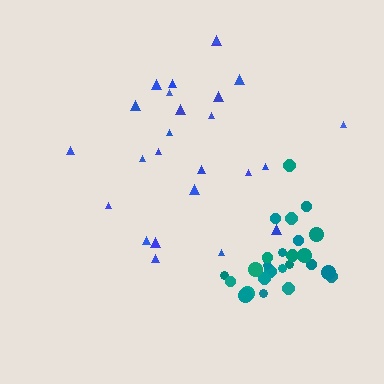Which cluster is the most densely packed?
Teal.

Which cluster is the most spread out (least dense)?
Blue.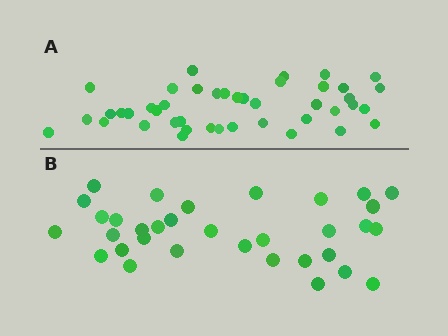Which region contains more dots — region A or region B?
Region A (the top region) has more dots.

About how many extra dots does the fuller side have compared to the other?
Region A has roughly 10 or so more dots than region B.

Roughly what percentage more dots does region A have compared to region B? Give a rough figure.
About 30% more.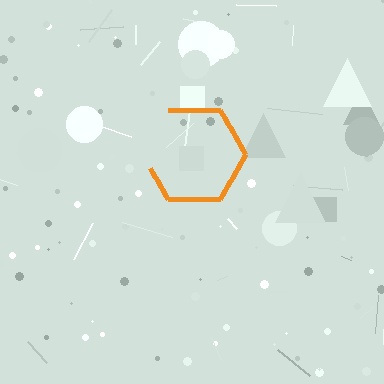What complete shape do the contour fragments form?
The contour fragments form a hexagon.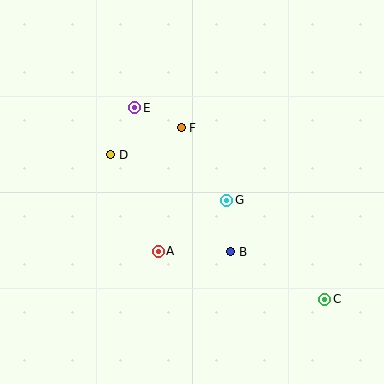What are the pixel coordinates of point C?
Point C is at (325, 299).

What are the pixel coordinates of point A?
Point A is at (158, 251).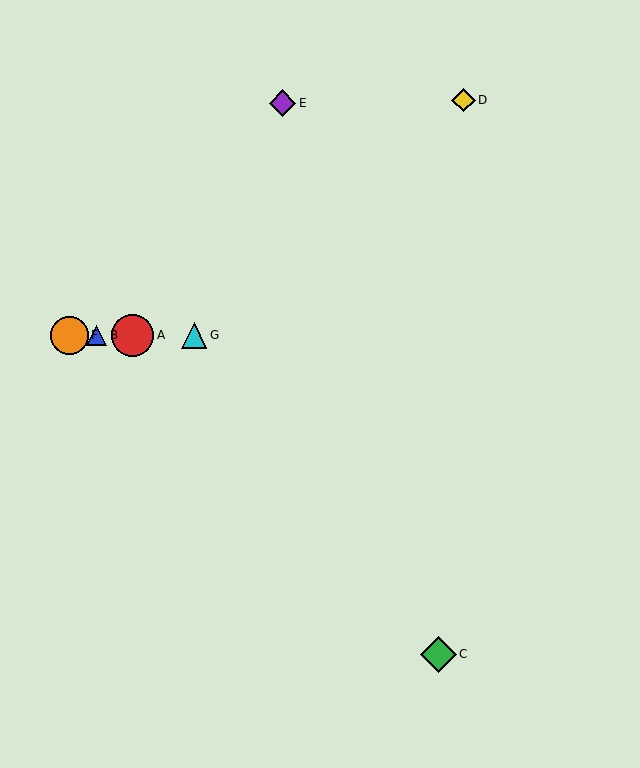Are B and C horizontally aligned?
No, B is at y≈335 and C is at y≈654.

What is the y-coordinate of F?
Object F is at y≈335.